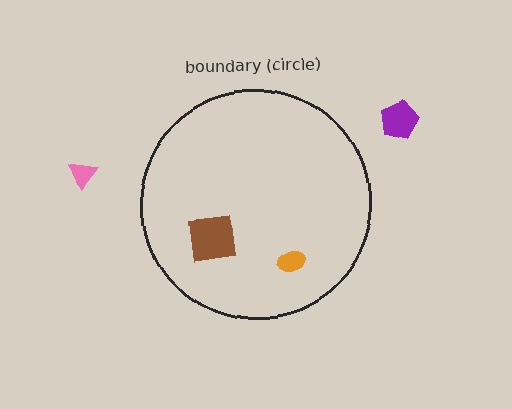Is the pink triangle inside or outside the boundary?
Outside.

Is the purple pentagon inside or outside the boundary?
Outside.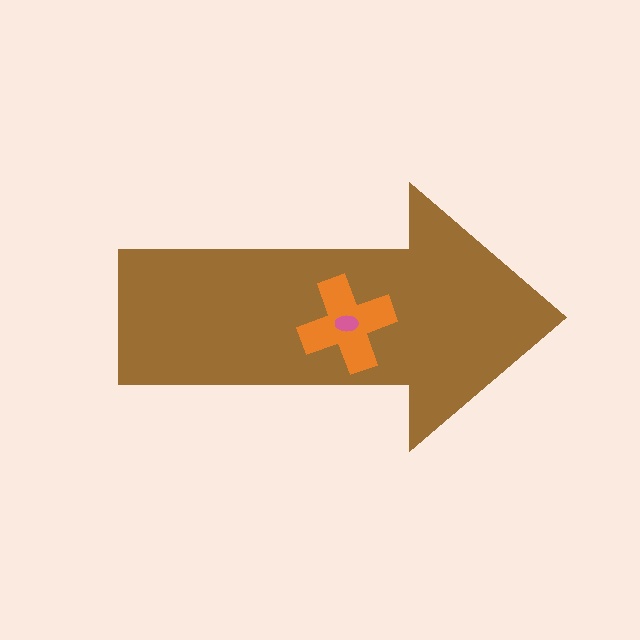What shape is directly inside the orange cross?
The pink ellipse.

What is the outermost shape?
The brown arrow.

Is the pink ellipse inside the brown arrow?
Yes.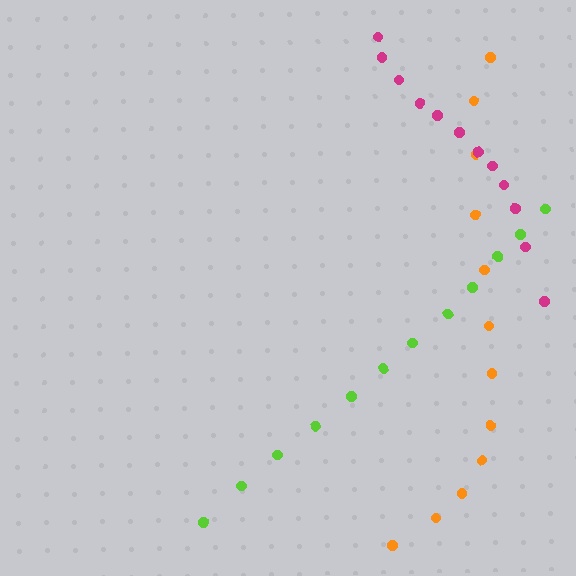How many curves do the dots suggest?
There are 3 distinct paths.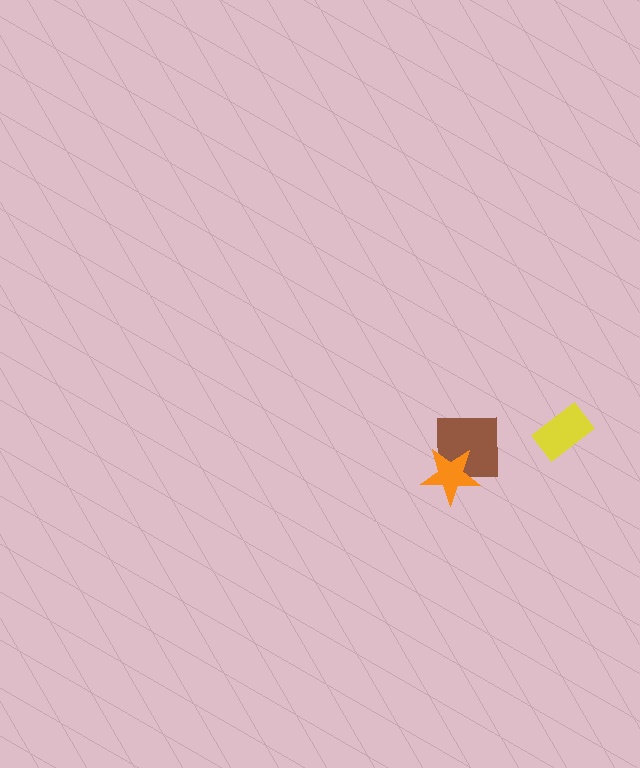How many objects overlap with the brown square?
1 object overlaps with the brown square.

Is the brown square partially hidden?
Yes, it is partially covered by another shape.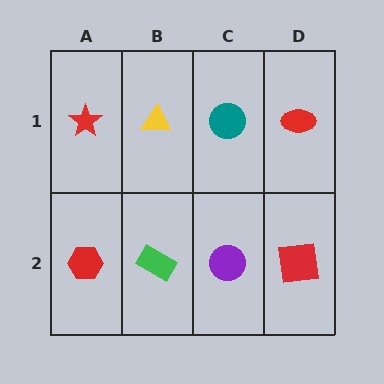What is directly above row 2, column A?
A red star.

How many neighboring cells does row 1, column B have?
3.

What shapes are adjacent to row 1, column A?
A red hexagon (row 2, column A), a yellow triangle (row 1, column B).